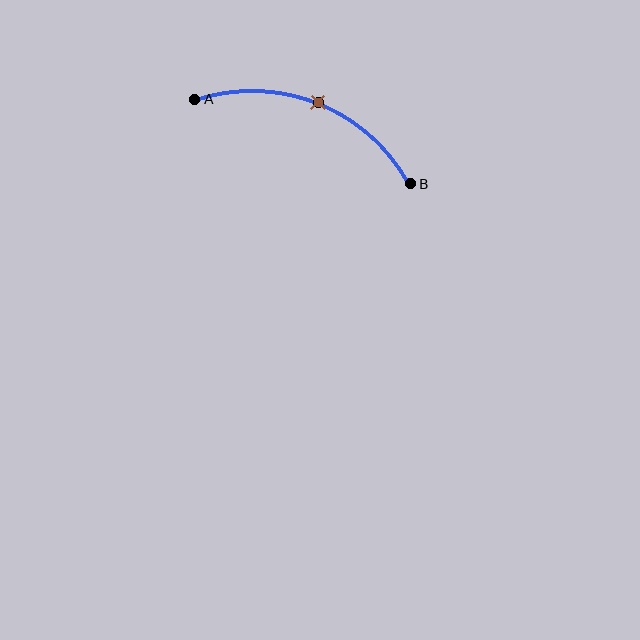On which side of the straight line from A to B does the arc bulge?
The arc bulges above the straight line connecting A and B.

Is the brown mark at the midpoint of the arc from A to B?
Yes. The brown mark lies on the arc at equal arc-length from both A and B — it is the arc midpoint.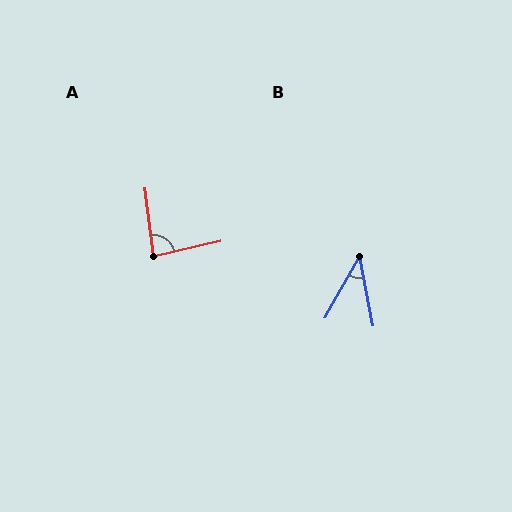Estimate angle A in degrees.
Approximately 84 degrees.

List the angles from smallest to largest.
B (40°), A (84°).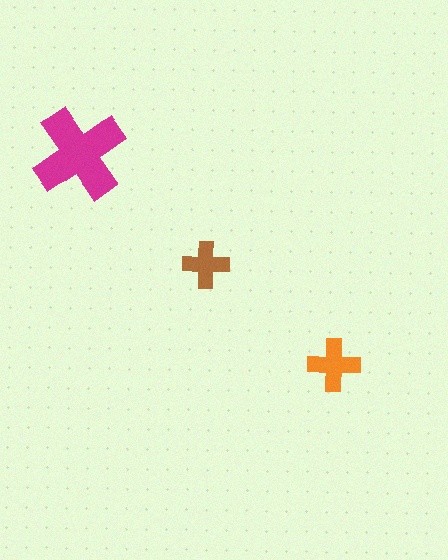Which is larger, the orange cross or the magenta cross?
The magenta one.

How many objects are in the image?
There are 3 objects in the image.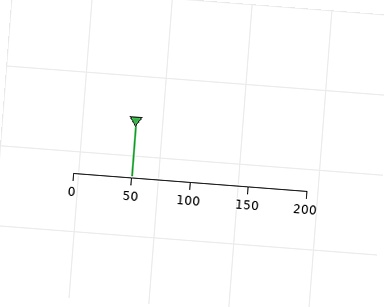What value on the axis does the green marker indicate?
The marker indicates approximately 50.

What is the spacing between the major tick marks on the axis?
The major ticks are spaced 50 apart.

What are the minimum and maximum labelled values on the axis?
The axis runs from 0 to 200.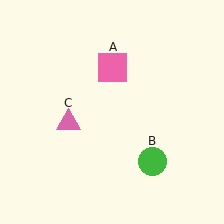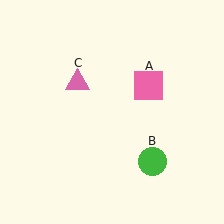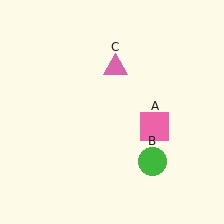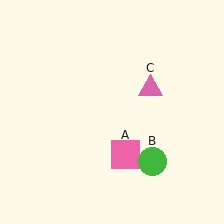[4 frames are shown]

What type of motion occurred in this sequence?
The pink square (object A), pink triangle (object C) rotated clockwise around the center of the scene.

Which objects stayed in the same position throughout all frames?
Green circle (object B) remained stationary.